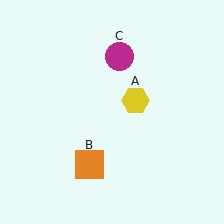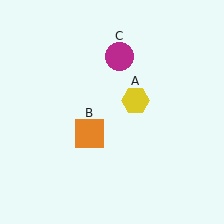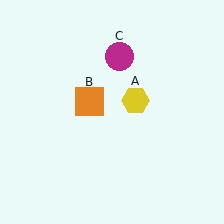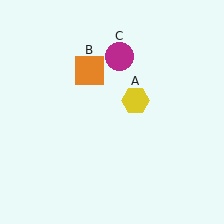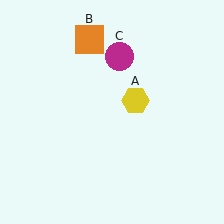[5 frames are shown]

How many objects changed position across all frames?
1 object changed position: orange square (object B).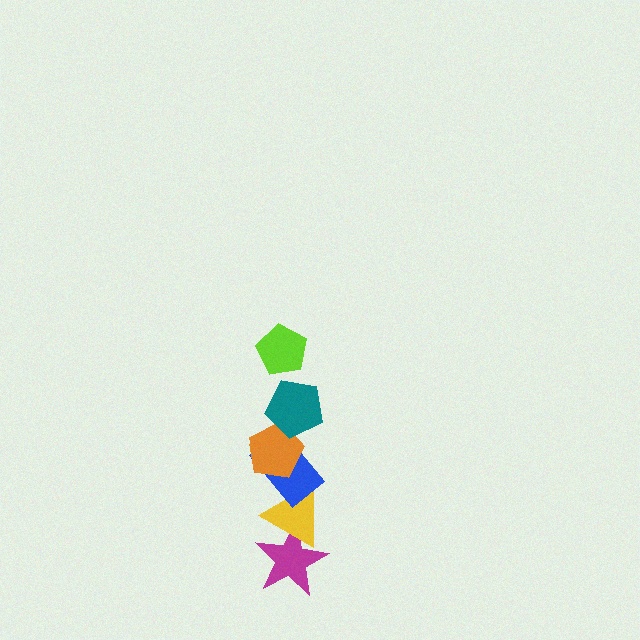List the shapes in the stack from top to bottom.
From top to bottom: the lime pentagon, the teal pentagon, the orange pentagon, the blue rectangle, the yellow triangle, the magenta star.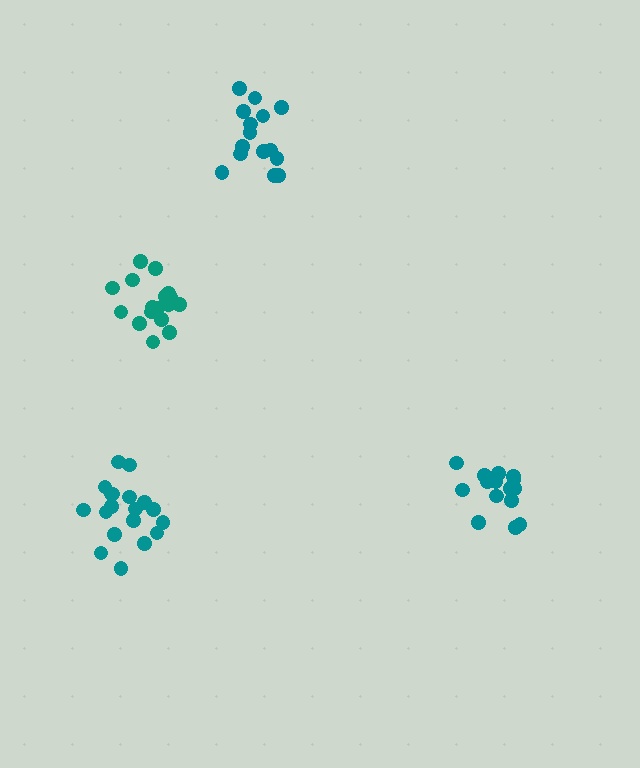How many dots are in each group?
Group 1: 19 dots, Group 2: 19 dots, Group 3: 15 dots, Group 4: 16 dots (69 total).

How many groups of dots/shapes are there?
There are 4 groups.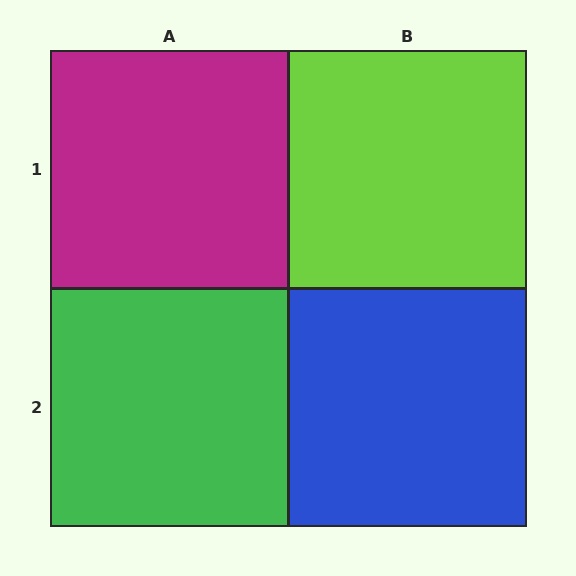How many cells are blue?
1 cell is blue.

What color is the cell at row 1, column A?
Magenta.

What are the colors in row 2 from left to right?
Green, blue.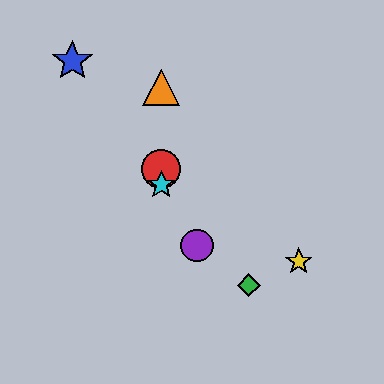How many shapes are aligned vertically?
3 shapes (the red circle, the orange triangle, the cyan star) are aligned vertically.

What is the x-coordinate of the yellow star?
The yellow star is at x≈299.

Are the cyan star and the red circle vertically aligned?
Yes, both are at x≈161.